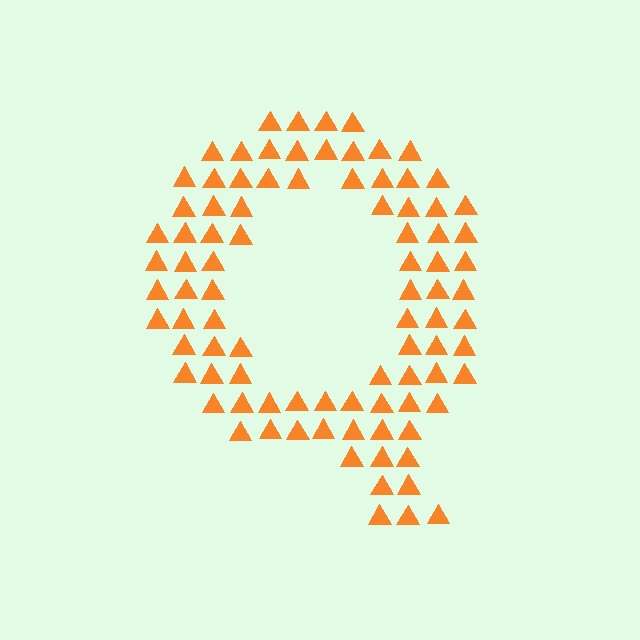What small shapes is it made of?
It is made of small triangles.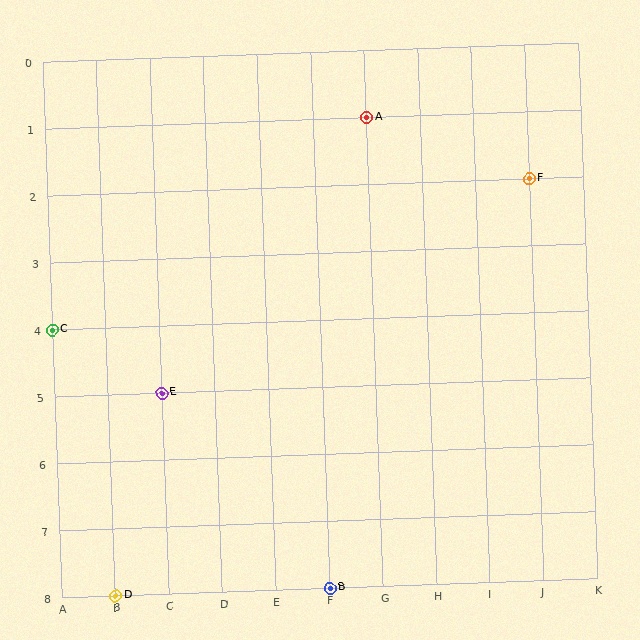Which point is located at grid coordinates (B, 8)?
Point D is at (B, 8).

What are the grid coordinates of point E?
Point E is at grid coordinates (C, 5).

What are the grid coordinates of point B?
Point B is at grid coordinates (F, 8).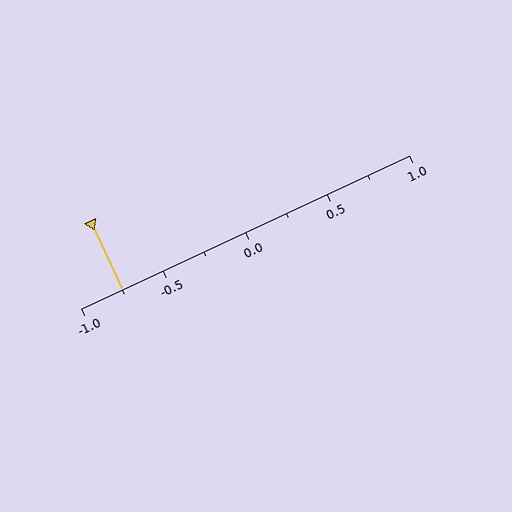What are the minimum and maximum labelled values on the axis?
The axis runs from -1.0 to 1.0.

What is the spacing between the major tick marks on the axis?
The major ticks are spaced 0.5 apart.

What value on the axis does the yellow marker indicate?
The marker indicates approximately -0.75.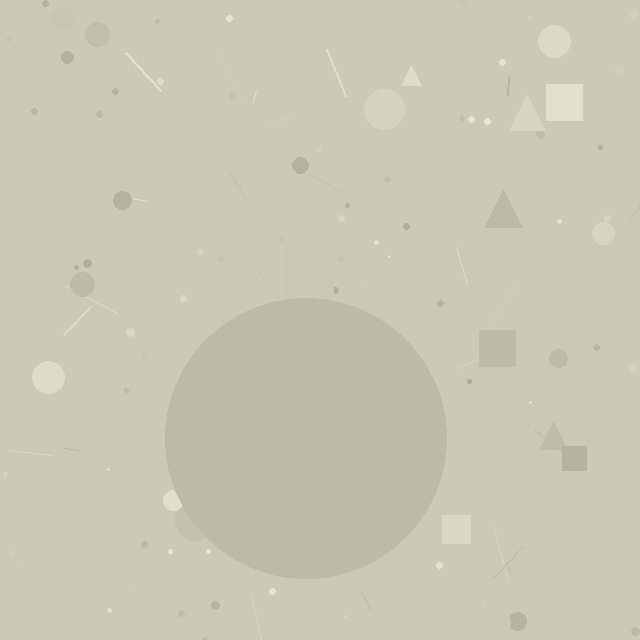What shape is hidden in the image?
A circle is hidden in the image.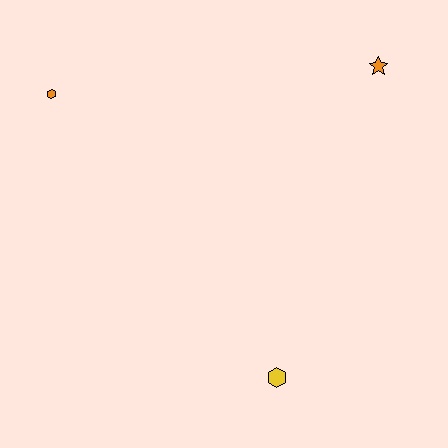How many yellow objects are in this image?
There is 1 yellow object.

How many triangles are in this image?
There are no triangles.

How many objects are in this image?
There are 3 objects.